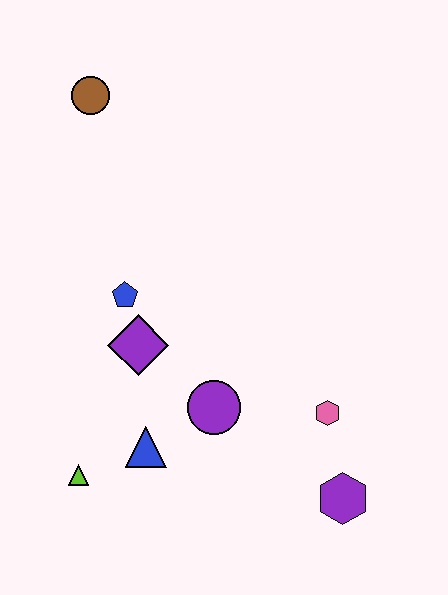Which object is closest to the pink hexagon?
The purple hexagon is closest to the pink hexagon.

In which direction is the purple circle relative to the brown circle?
The purple circle is below the brown circle.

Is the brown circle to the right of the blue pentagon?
No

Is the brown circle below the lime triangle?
No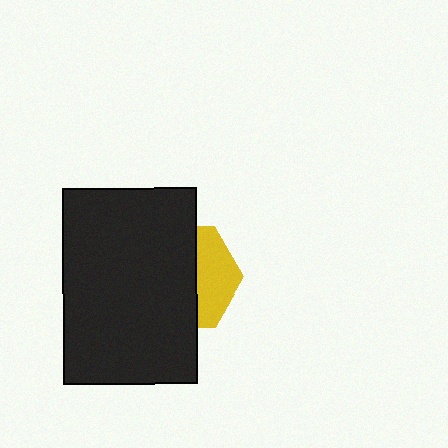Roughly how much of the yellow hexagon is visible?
A small part of it is visible (roughly 36%).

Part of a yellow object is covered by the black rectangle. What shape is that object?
It is a hexagon.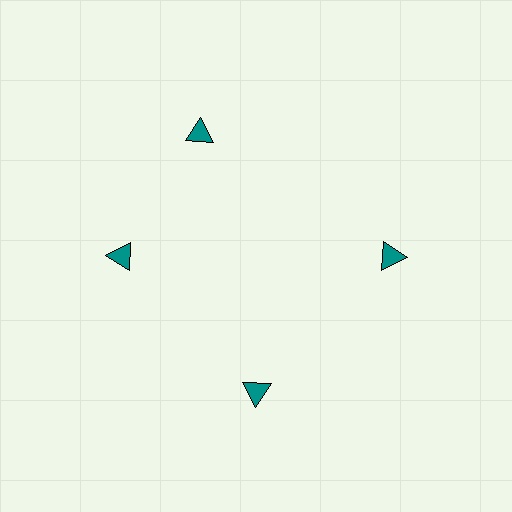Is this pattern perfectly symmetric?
No. The 4 teal triangles are arranged in a ring, but one element near the 12 o'clock position is rotated out of alignment along the ring, breaking the 4-fold rotational symmetry.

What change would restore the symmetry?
The symmetry would be restored by rotating it back into even spacing with its neighbors so that all 4 triangles sit at equal angles and equal distance from the center.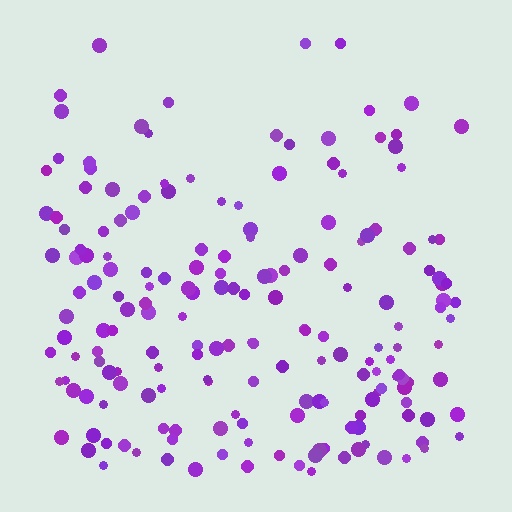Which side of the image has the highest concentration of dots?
The bottom.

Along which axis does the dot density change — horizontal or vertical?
Vertical.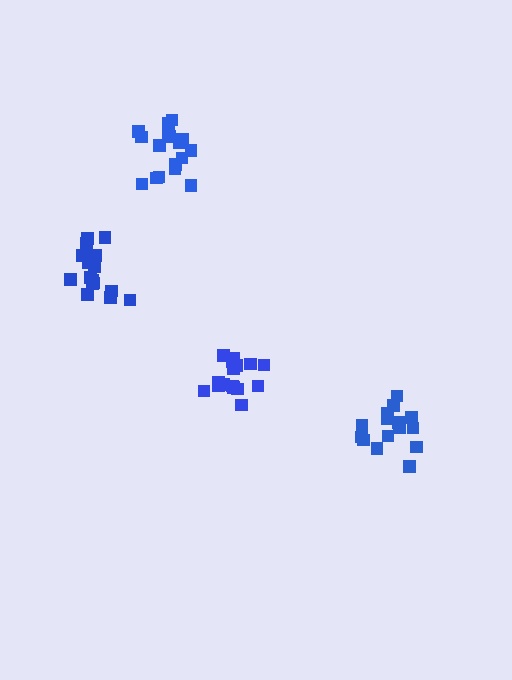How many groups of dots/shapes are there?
There are 4 groups.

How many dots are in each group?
Group 1: 17 dots, Group 2: 16 dots, Group 3: 15 dots, Group 4: 16 dots (64 total).